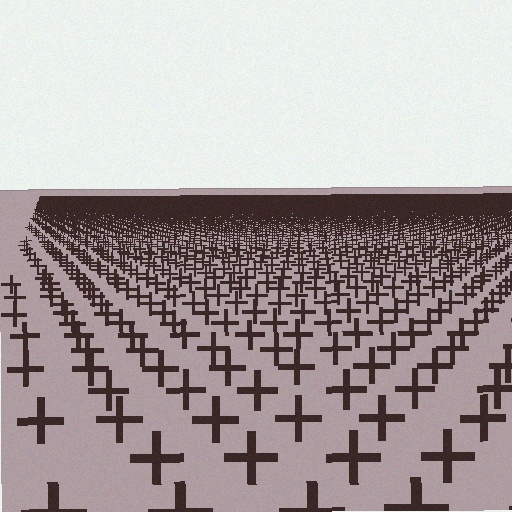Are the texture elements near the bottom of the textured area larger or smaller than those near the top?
Larger. Near the bottom, elements are closer to the viewer and appear at a bigger on-screen size.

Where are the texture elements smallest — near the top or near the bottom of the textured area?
Near the top.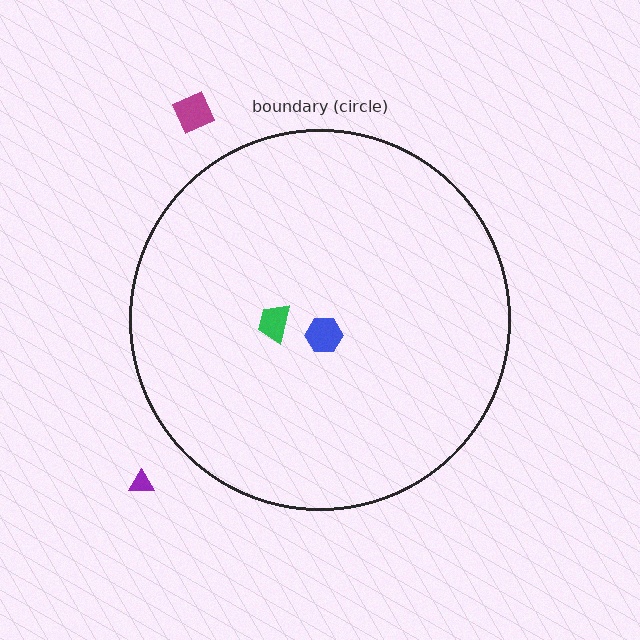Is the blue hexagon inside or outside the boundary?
Inside.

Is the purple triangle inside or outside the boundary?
Outside.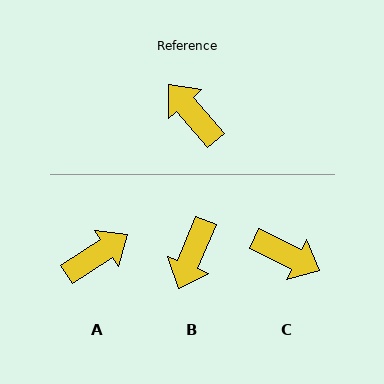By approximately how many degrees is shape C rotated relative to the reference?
Approximately 157 degrees clockwise.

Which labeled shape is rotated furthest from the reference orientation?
C, about 157 degrees away.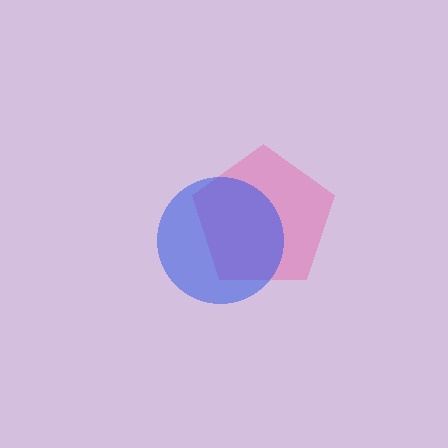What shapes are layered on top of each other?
The layered shapes are: a pink pentagon, a blue circle.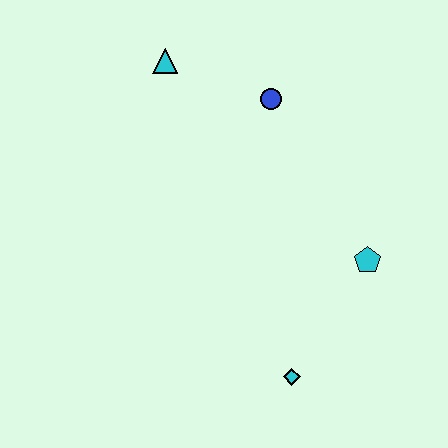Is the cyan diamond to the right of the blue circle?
Yes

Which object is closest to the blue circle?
The cyan triangle is closest to the blue circle.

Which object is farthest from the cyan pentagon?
The cyan triangle is farthest from the cyan pentagon.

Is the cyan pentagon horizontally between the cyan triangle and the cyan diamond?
No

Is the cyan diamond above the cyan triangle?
No